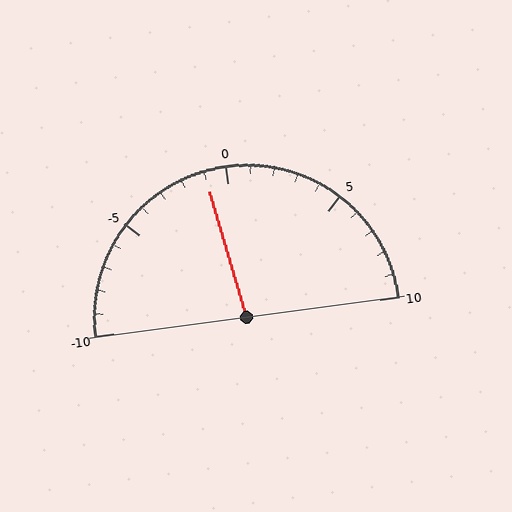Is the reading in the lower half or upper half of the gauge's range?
The reading is in the lower half of the range (-10 to 10).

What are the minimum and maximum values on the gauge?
The gauge ranges from -10 to 10.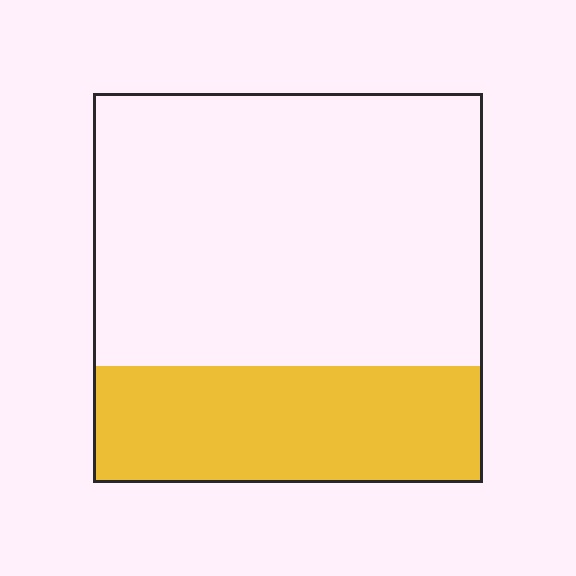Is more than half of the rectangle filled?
No.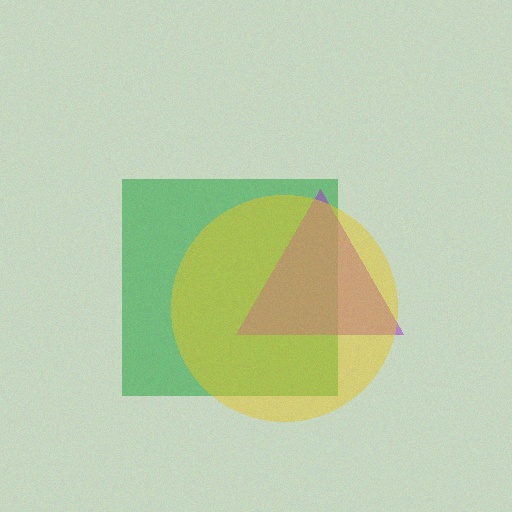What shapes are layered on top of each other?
The layered shapes are: a green square, a purple triangle, a yellow circle.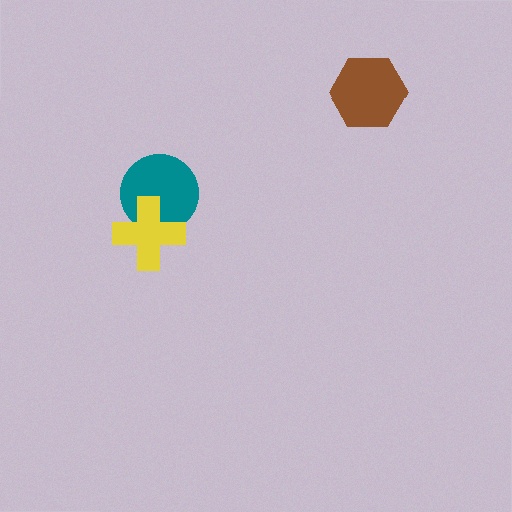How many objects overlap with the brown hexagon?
0 objects overlap with the brown hexagon.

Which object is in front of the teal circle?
The yellow cross is in front of the teal circle.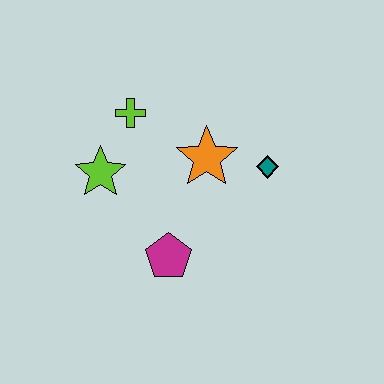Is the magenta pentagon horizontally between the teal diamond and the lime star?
Yes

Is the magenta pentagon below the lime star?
Yes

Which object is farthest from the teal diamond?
The lime star is farthest from the teal diamond.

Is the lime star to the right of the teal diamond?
No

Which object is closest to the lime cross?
The lime star is closest to the lime cross.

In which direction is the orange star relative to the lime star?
The orange star is to the right of the lime star.